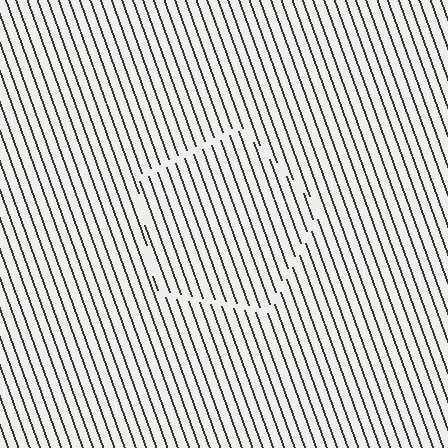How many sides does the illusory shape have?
5 sides — the line-ends trace a pentagon.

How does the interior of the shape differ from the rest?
The interior of the shape contains the same grating, shifted by half a period — the contour is defined by the phase discontinuity where line-ends from the inner and outer gratings abut.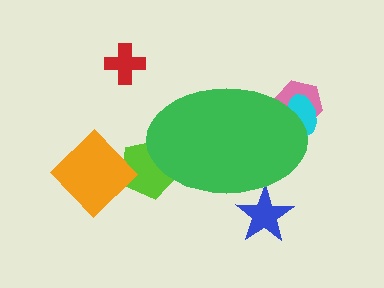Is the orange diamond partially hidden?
No, the orange diamond is fully visible.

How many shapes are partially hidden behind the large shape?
4 shapes are partially hidden.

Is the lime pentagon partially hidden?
Yes, the lime pentagon is partially hidden behind the green ellipse.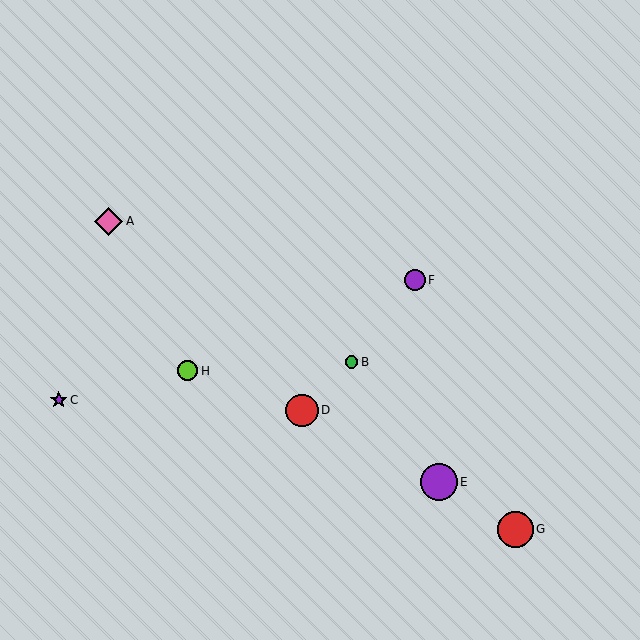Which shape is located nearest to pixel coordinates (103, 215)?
The pink diamond (labeled A) at (108, 221) is nearest to that location.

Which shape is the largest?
The purple circle (labeled E) is the largest.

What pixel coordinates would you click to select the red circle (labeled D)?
Click at (302, 410) to select the red circle D.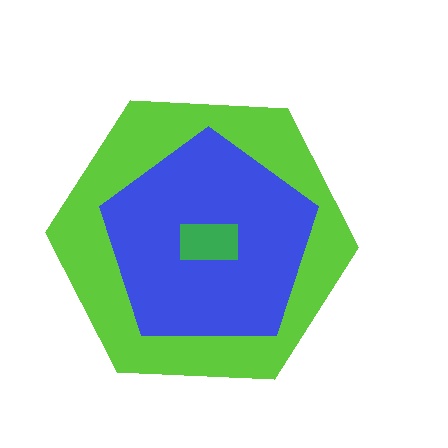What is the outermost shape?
The lime hexagon.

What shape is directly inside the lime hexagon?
The blue pentagon.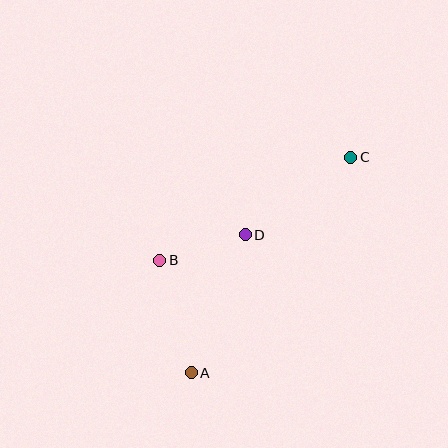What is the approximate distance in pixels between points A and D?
The distance between A and D is approximately 148 pixels.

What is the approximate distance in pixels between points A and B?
The distance between A and B is approximately 117 pixels.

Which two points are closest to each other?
Points B and D are closest to each other.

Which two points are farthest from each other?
Points A and C are farthest from each other.